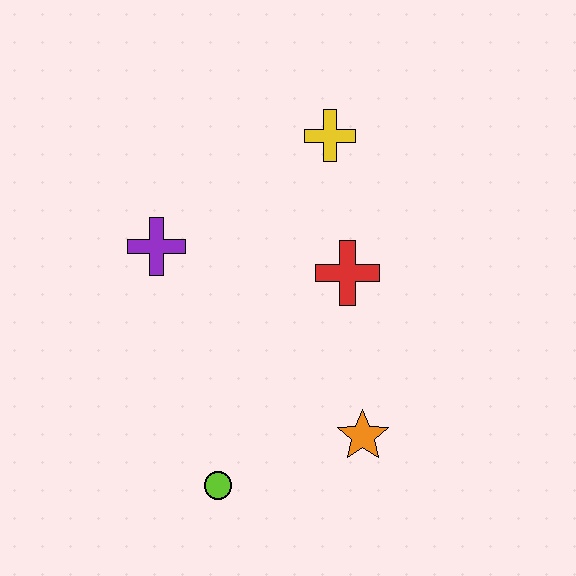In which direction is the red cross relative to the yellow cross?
The red cross is below the yellow cross.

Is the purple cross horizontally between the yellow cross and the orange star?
No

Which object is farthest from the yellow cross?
The lime circle is farthest from the yellow cross.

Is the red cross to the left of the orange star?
Yes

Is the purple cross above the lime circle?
Yes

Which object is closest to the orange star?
The lime circle is closest to the orange star.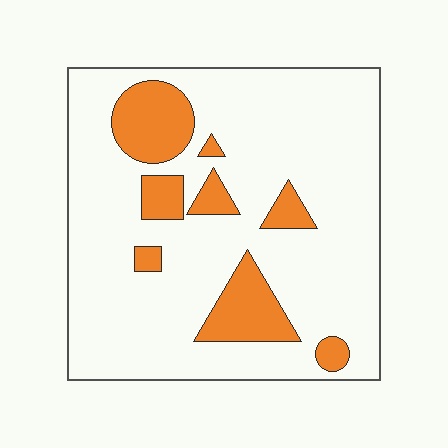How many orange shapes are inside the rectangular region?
8.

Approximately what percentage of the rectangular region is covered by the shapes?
Approximately 20%.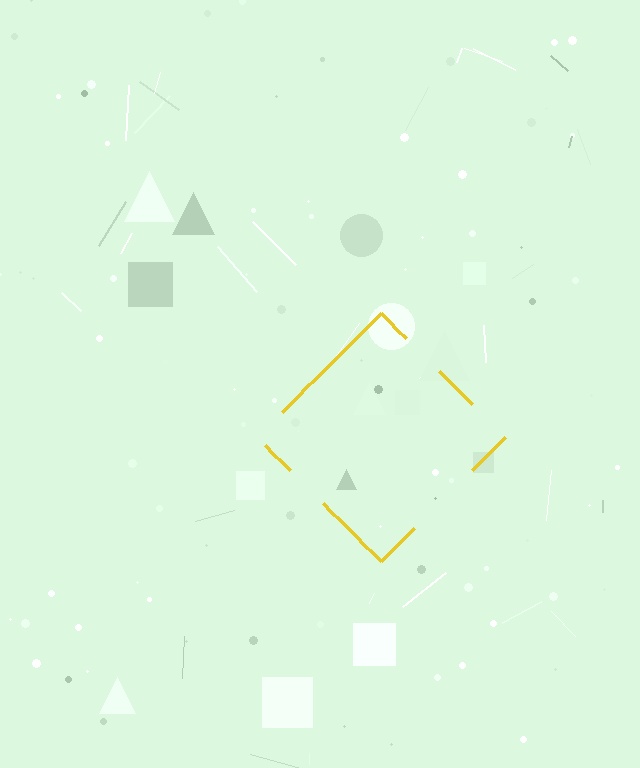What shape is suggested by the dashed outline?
The dashed outline suggests a diamond.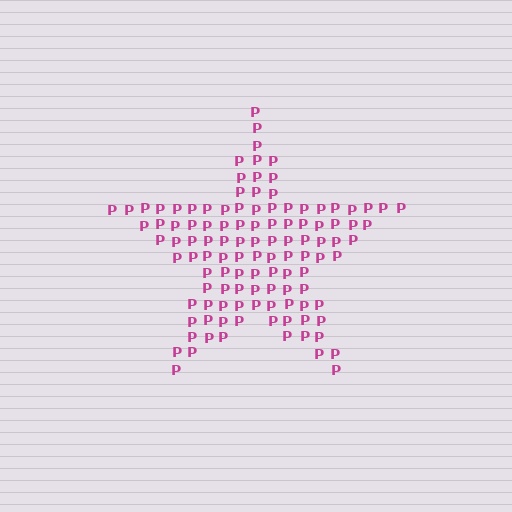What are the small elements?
The small elements are letter P's.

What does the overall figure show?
The overall figure shows a star.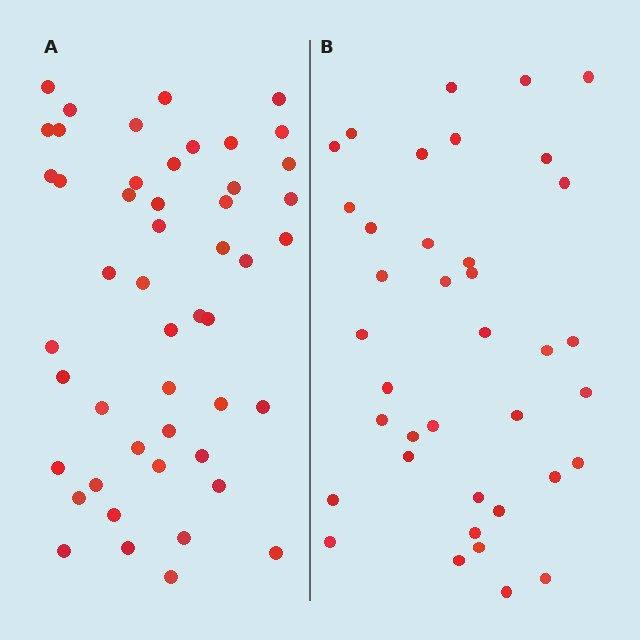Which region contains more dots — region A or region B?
Region A (the left region) has more dots.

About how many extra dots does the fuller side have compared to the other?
Region A has roughly 12 or so more dots than region B.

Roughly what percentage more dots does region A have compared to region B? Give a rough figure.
About 30% more.